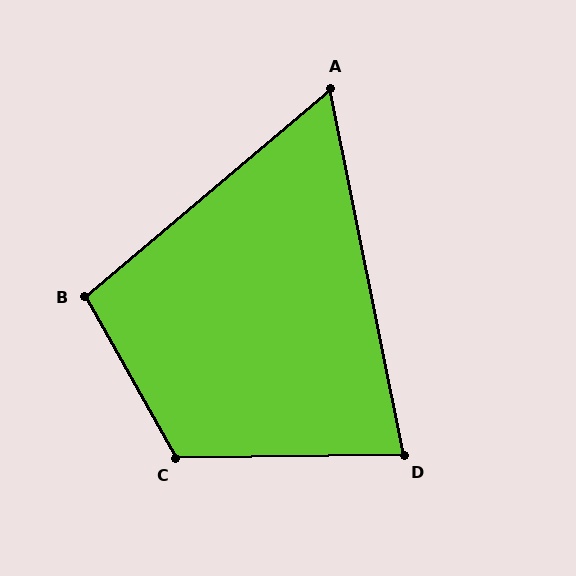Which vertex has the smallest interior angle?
A, at approximately 61 degrees.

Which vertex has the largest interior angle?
C, at approximately 119 degrees.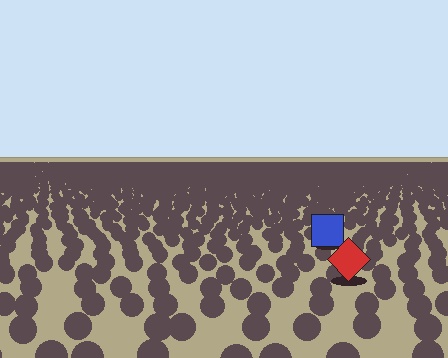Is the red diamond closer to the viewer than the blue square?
Yes. The red diamond is closer — you can tell from the texture gradient: the ground texture is coarser near it.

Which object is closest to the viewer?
The red diamond is closest. The texture marks near it are larger and more spread out.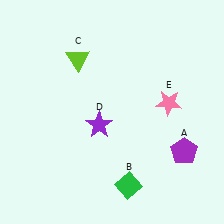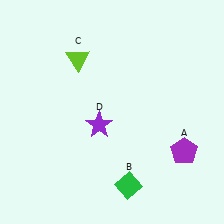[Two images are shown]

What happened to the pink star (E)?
The pink star (E) was removed in Image 2. It was in the top-right area of Image 1.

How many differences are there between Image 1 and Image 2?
There is 1 difference between the two images.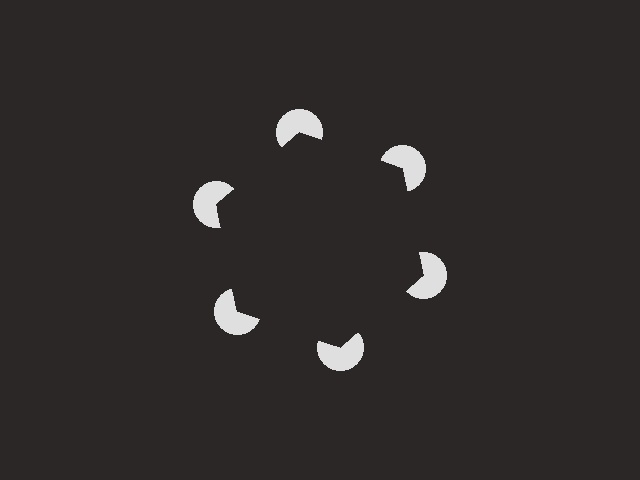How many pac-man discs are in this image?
There are 6 — one at each vertex of the illusory hexagon.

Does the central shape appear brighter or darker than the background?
It typically appears slightly darker than the background, even though no actual brightness change is drawn.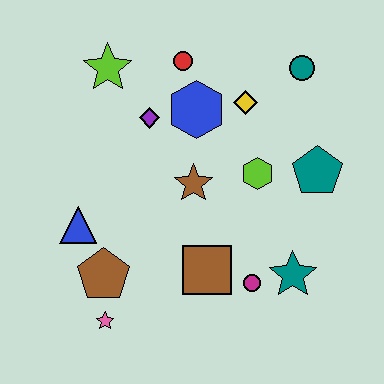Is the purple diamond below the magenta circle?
No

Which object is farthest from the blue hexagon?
The pink star is farthest from the blue hexagon.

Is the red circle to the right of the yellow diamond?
No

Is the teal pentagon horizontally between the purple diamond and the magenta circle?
No